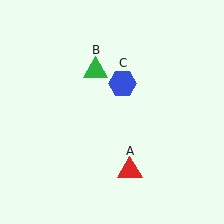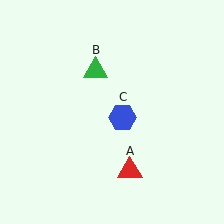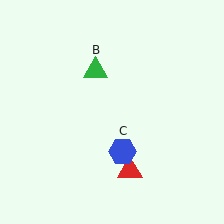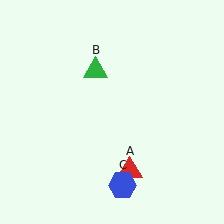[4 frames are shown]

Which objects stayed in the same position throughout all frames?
Red triangle (object A) and green triangle (object B) remained stationary.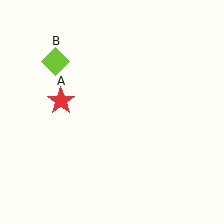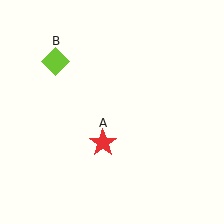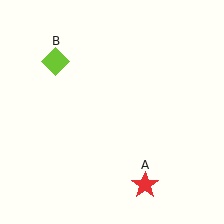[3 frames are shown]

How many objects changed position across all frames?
1 object changed position: red star (object A).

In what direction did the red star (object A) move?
The red star (object A) moved down and to the right.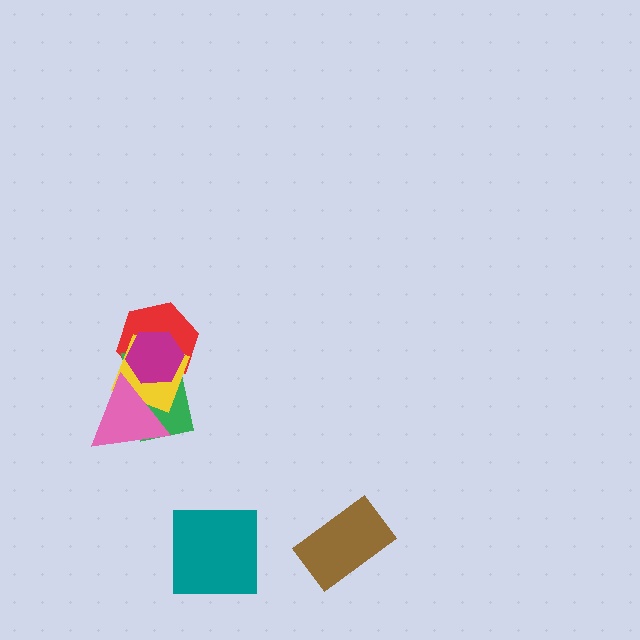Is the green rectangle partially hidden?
Yes, it is partially covered by another shape.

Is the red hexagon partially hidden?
Yes, it is partially covered by another shape.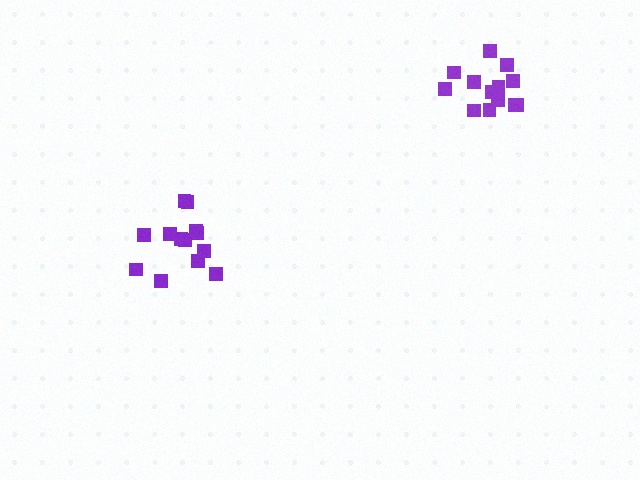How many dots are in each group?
Group 1: 14 dots, Group 2: 13 dots (27 total).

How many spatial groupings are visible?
There are 2 spatial groupings.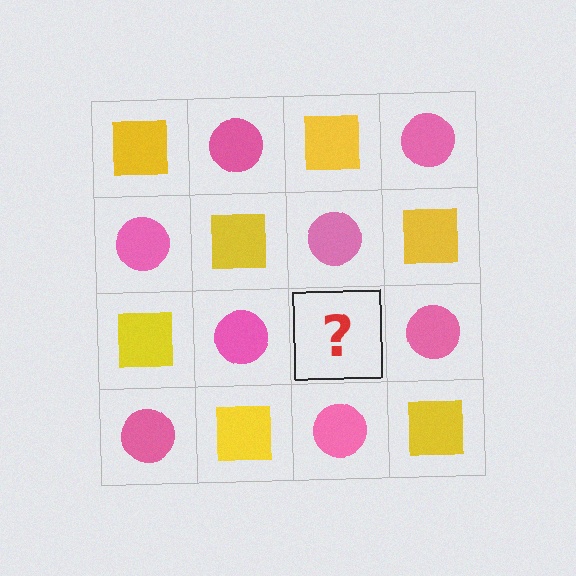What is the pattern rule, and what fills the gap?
The rule is that it alternates yellow square and pink circle in a checkerboard pattern. The gap should be filled with a yellow square.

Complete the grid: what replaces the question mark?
The question mark should be replaced with a yellow square.